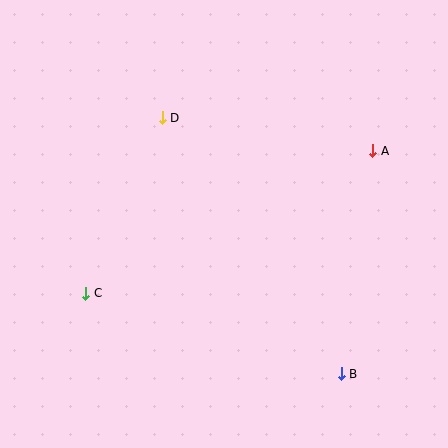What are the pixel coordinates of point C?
Point C is at (86, 293).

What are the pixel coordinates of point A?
Point A is at (373, 151).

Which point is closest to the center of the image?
Point D at (162, 118) is closest to the center.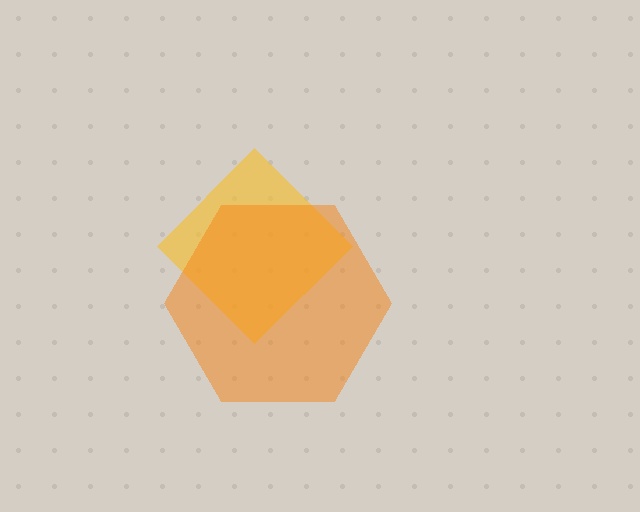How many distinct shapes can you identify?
There are 2 distinct shapes: a yellow diamond, an orange hexagon.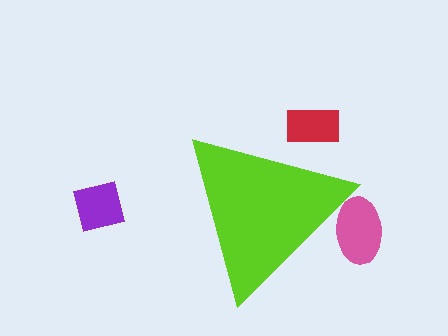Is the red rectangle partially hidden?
Yes, the red rectangle is partially hidden behind the lime triangle.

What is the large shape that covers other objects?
A lime triangle.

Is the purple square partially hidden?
No, the purple square is fully visible.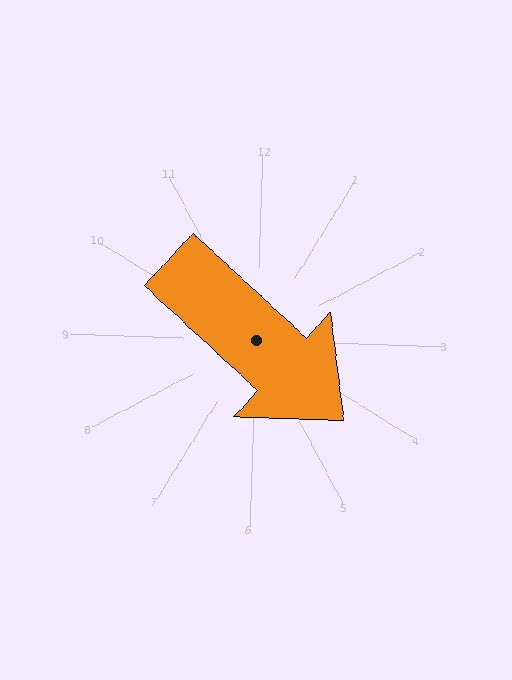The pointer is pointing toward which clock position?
Roughly 4 o'clock.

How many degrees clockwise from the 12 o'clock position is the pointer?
Approximately 131 degrees.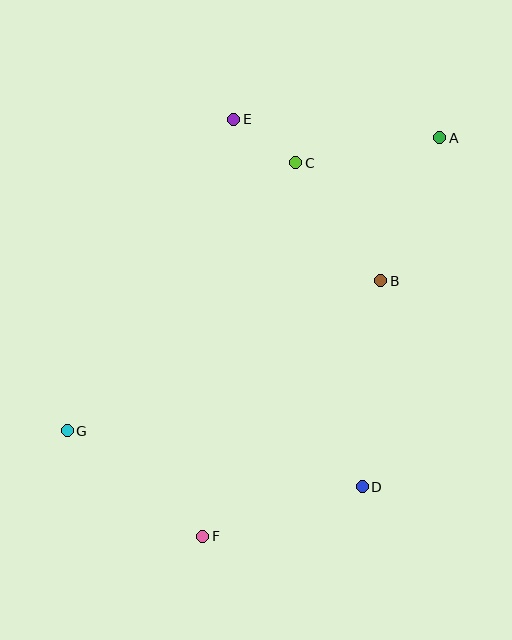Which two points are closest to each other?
Points C and E are closest to each other.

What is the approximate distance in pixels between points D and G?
The distance between D and G is approximately 300 pixels.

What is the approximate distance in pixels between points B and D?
The distance between B and D is approximately 207 pixels.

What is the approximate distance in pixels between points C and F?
The distance between C and F is approximately 385 pixels.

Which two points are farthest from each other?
Points A and G are farthest from each other.